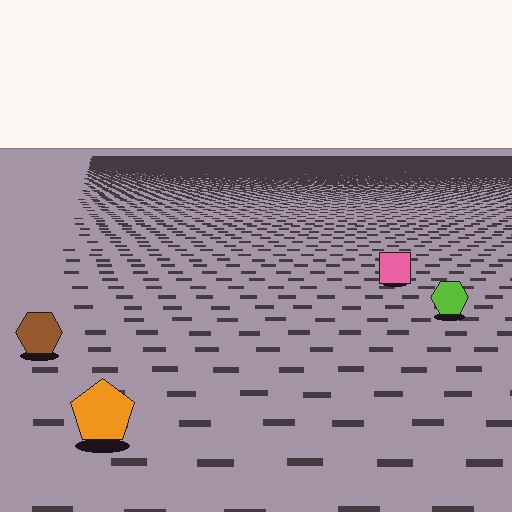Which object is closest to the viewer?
The orange pentagon is closest. The texture marks near it are larger and more spread out.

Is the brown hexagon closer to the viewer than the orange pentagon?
No. The orange pentagon is closer — you can tell from the texture gradient: the ground texture is coarser near it.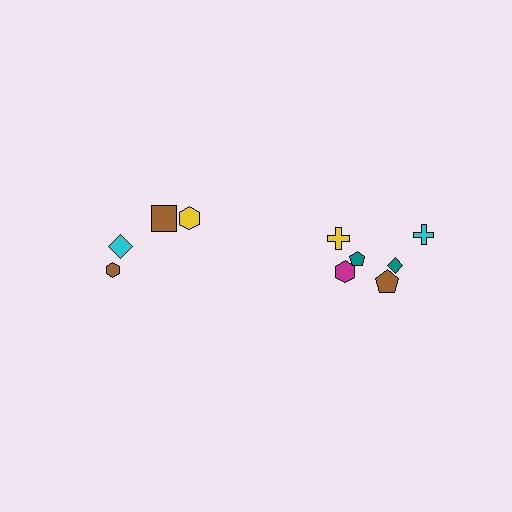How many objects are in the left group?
There are 4 objects.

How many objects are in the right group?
There are 6 objects.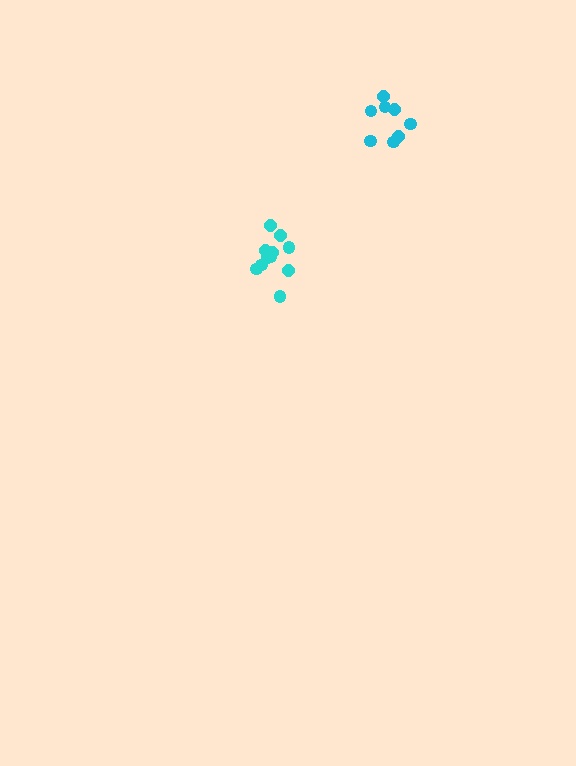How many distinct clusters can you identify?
There are 2 distinct clusters.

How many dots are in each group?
Group 1: 8 dots, Group 2: 12 dots (20 total).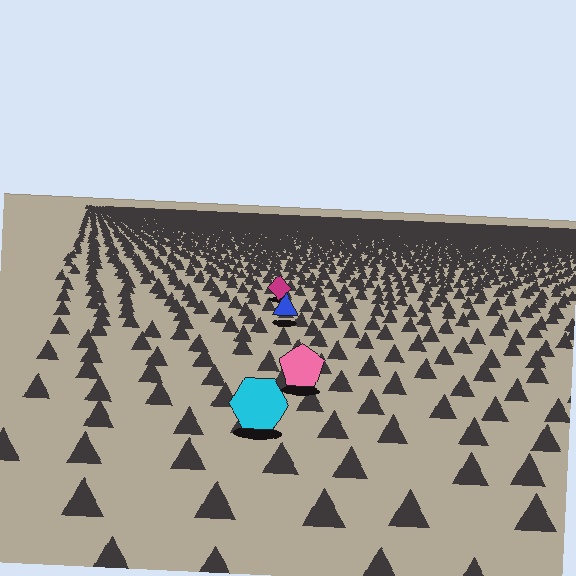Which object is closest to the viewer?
The cyan hexagon is closest. The texture marks near it are larger and more spread out.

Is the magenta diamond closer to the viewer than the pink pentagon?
No. The pink pentagon is closer — you can tell from the texture gradient: the ground texture is coarser near it.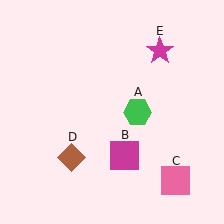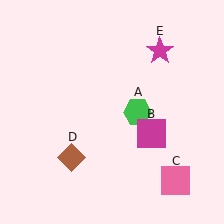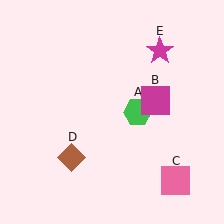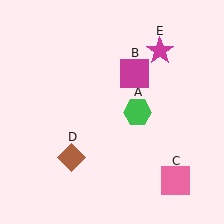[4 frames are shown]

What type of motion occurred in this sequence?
The magenta square (object B) rotated counterclockwise around the center of the scene.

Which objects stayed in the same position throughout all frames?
Green hexagon (object A) and pink square (object C) and brown diamond (object D) and magenta star (object E) remained stationary.